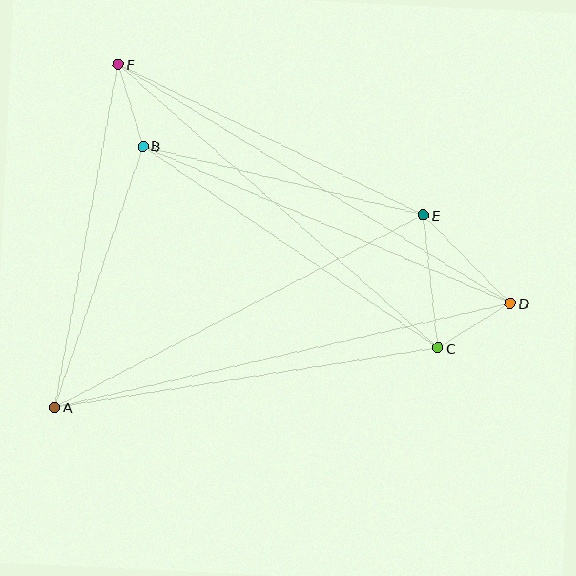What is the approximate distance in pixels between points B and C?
The distance between B and C is approximately 358 pixels.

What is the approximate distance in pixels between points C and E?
The distance between C and E is approximately 134 pixels.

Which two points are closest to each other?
Points C and D are closest to each other.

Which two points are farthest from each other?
Points A and D are farthest from each other.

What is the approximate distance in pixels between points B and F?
The distance between B and F is approximately 85 pixels.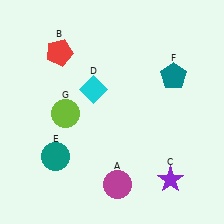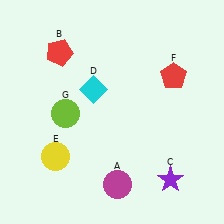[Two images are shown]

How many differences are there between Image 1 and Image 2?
There are 2 differences between the two images.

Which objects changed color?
E changed from teal to yellow. F changed from teal to red.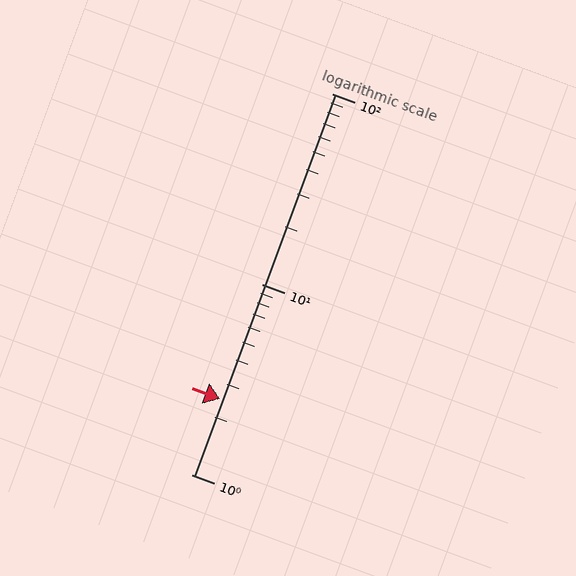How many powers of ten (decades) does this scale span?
The scale spans 2 decades, from 1 to 100.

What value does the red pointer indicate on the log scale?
The pointer indicates approximately 2.5.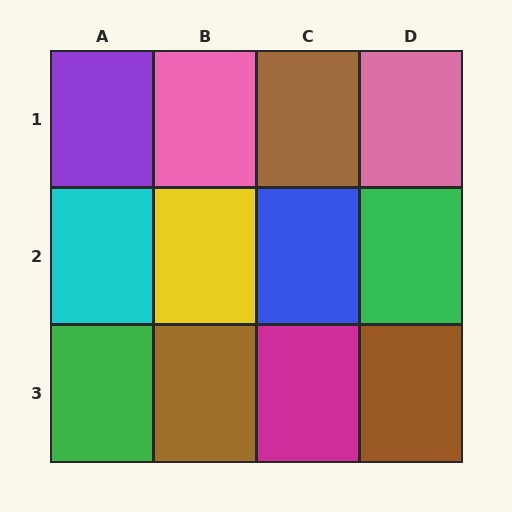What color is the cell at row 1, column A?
Purple.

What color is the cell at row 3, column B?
Brown.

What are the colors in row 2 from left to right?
Cyan, yellow, blue, green.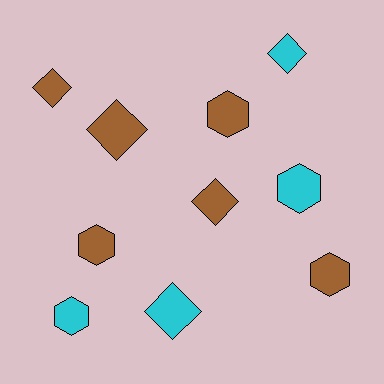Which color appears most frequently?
Brown, with 6 objects.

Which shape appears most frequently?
Hexagon, with 5 objects.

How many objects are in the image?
There are 10 objects.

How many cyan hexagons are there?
There are 2 cyan hexagons.